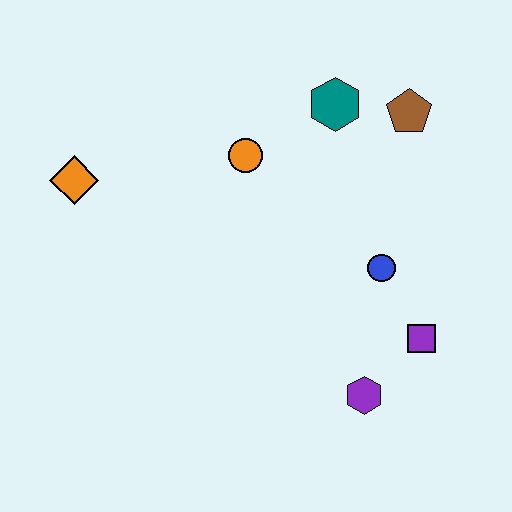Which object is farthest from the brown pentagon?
The orange diamond is farthest from the brown pentagon.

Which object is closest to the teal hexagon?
The brown pentagon is closest to the teal hexagon.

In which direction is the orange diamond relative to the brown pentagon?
The orange diamond is to the left of the brown pentagon.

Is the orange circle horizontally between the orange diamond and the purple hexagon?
Yes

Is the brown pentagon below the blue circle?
No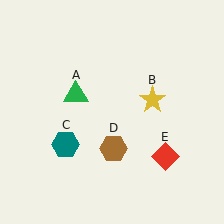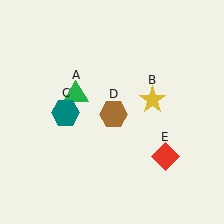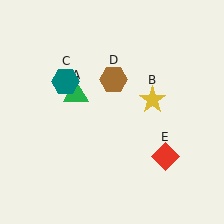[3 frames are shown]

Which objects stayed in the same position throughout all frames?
Green triangle (object A) and yellow star (object B) and red diamond (object E) remained stationary.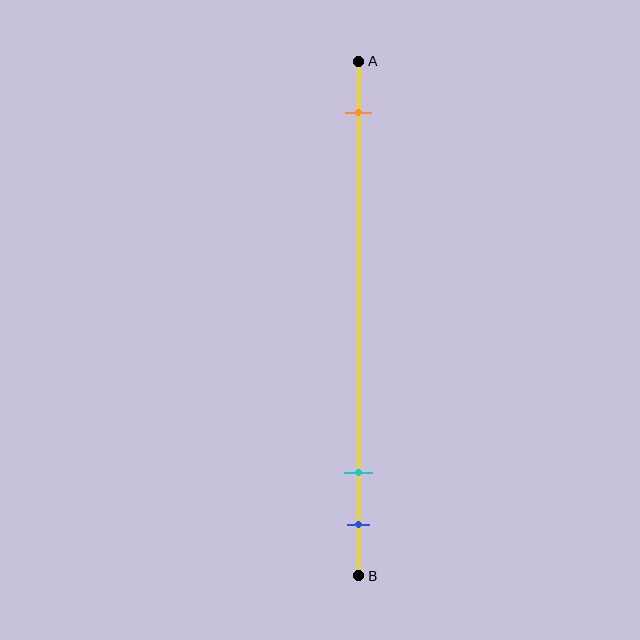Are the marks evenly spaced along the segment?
No, the marks are not evenly spaced.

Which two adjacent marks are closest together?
The cyan and blue marks are the closest adjacent pair.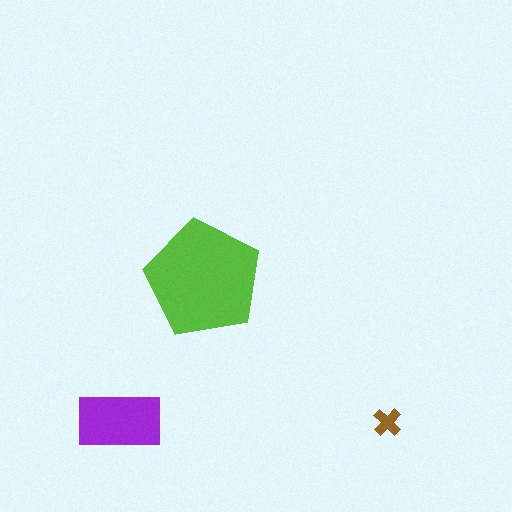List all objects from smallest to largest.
The brown cross, the purple rectangle, the lime pentagon.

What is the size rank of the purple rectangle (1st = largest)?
2nd.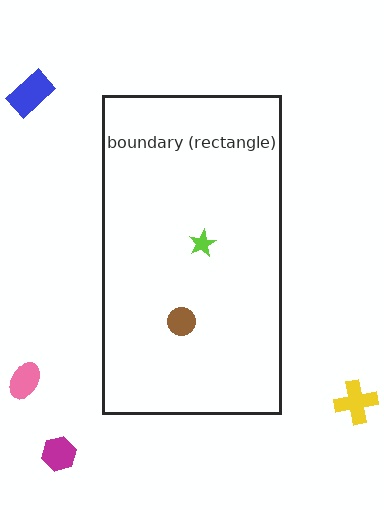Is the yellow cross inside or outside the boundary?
Outside.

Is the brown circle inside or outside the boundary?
Inside.